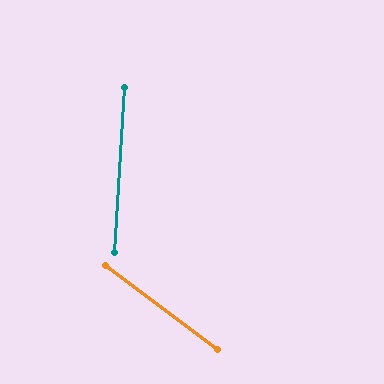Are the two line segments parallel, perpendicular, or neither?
Neither parallel nor perpendicular — they differ by about 57°.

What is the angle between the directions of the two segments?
Approximately 57 degrees.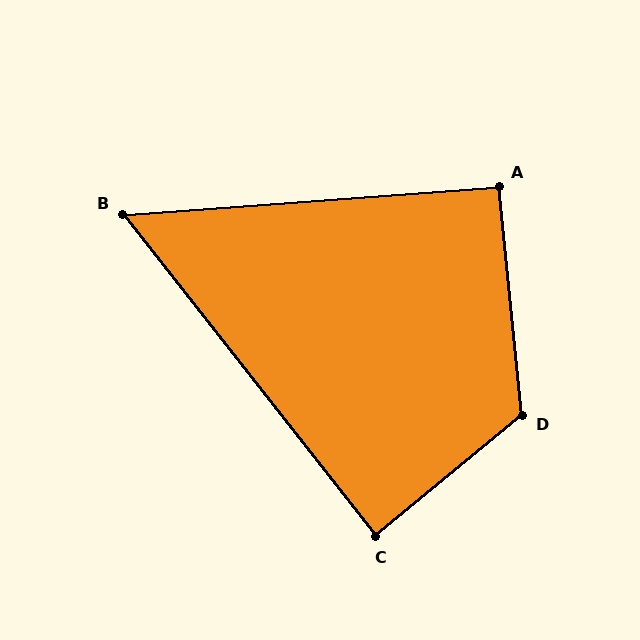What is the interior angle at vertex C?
Approximately 89 degrees (approximately right).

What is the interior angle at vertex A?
Approximately 91 degrees (approximately right).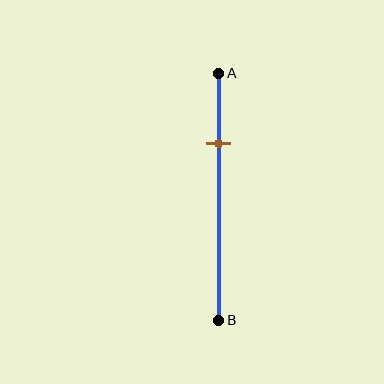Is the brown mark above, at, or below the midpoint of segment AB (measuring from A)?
The brown mark is above the midpoint of segment AB.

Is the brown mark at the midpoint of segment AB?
No, the mark is at about 30% from A, not at the 50% midpoint.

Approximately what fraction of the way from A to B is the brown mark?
The brown mark is approximately 30% of the way from A to B.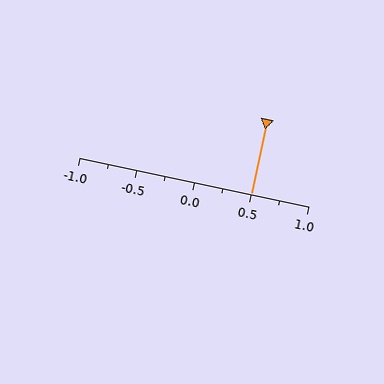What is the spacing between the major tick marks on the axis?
The major ticks are spaced 0.5 apart.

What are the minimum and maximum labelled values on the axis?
The axis runs from -1.0 to 1.0.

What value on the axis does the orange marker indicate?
The marker indicates approximately 0.5.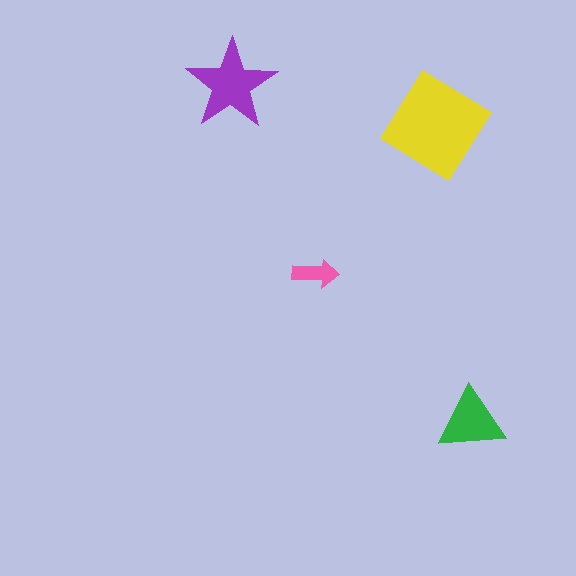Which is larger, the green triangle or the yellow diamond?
The yellow diamond.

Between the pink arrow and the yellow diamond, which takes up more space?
The yellow diamond.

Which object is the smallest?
The pink arrow.